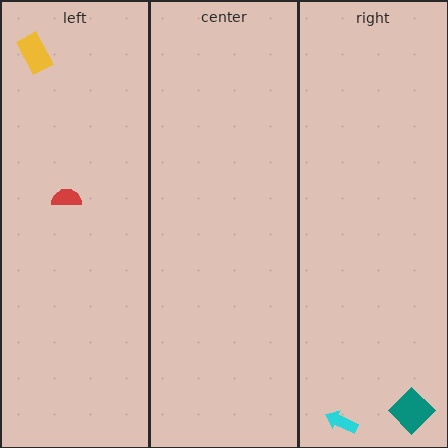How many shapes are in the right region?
2.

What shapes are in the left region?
The red semicircle, the yellow rectangle.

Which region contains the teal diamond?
The right region.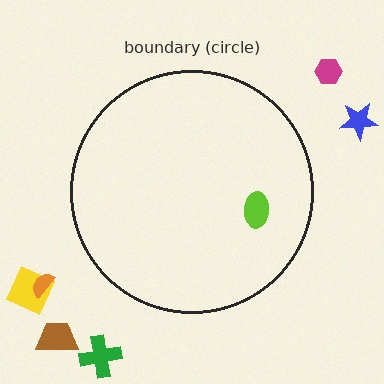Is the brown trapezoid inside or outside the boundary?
Outside.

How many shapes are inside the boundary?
1 inside, 6 outside.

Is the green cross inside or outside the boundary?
Outside.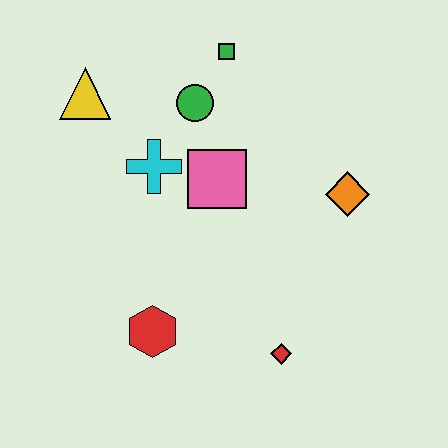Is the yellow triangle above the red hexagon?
Yes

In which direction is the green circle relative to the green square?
The green circle is below the green square.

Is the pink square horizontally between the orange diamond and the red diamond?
No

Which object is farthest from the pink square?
The red diamond is farthest from the pink square.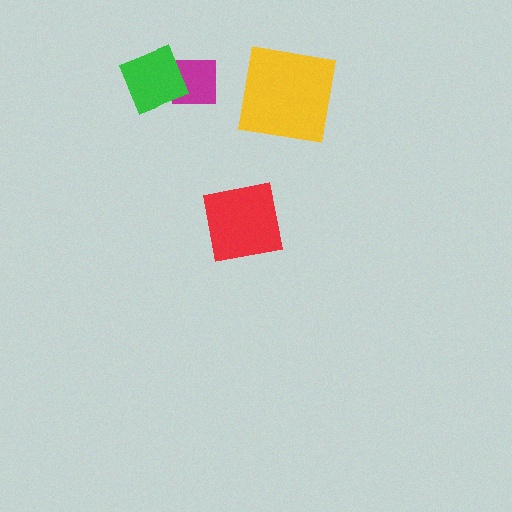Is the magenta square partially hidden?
Yes, it is partially covered by another shape.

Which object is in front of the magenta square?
The green diamond is in front of the magenta square.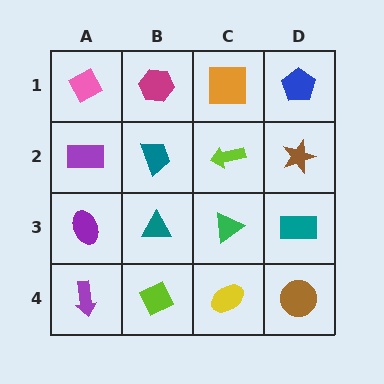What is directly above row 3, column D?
A brown star.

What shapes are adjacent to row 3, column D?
A brown star (row 2, column D), a brown circle (row 4, column D), a green triangle (row 3, column C).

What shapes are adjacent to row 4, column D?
A teal rectangle (row 3, column D), a yellow ellipse (row 4, column C).